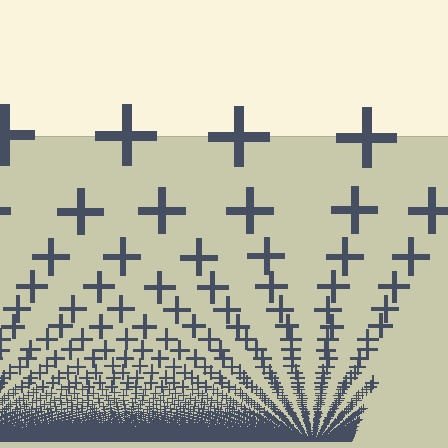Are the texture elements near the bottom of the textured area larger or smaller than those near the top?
Smaller. The gradient is inverted — elements near the bottom are smaller and denser.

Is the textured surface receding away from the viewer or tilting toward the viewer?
The surface appears to tilt toward the viewer. Texture elements get larger and sparser toward the top.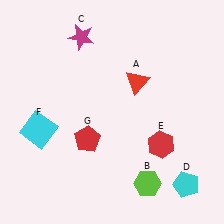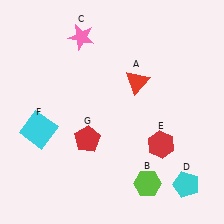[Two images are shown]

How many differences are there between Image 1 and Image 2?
There is 1 difference between the two images.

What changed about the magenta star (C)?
In Image 1, C is magenta. In Image 2, it changed to pink.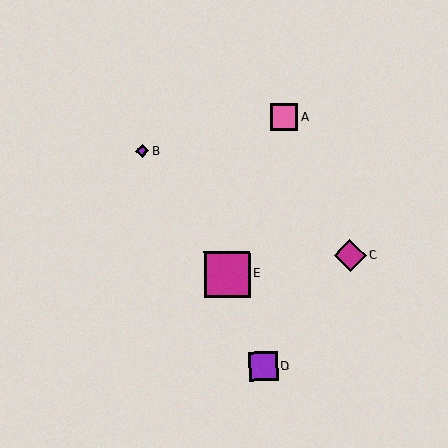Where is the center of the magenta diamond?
The center of the magenta diamond is at (350, 256).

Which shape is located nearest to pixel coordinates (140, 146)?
The purple diamond (labeled B) at (142, 151) is nearest to that location.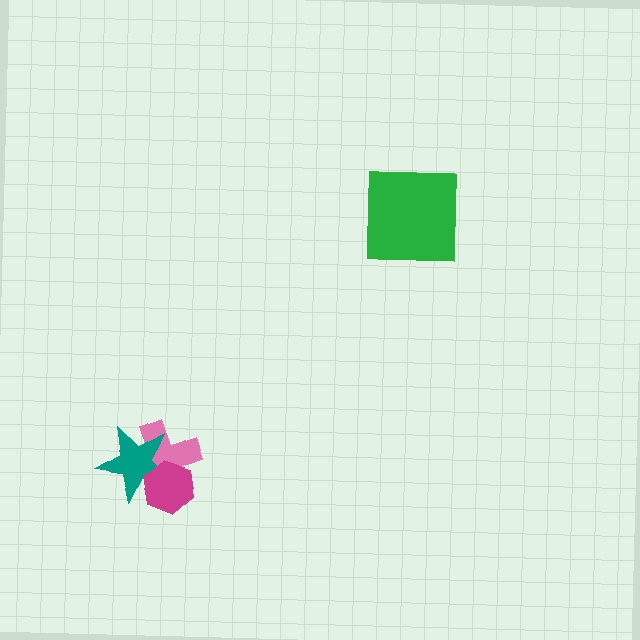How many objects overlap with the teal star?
2 objects overlap with the teal star.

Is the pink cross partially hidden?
Yes, it is partially covered by another shape.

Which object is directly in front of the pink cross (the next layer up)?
The teal star is directly in front of the pink cross.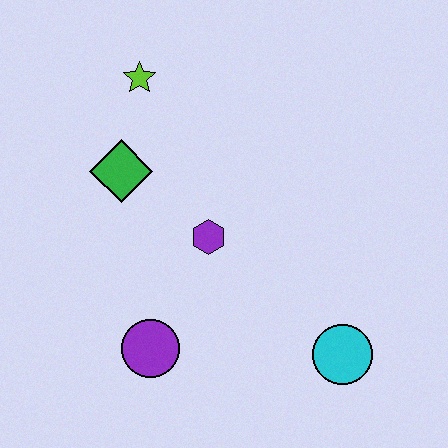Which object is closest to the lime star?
The green diamond is closest to the lime star.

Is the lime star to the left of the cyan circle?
Yes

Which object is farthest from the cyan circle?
The lime star is farthest from the cyan circle.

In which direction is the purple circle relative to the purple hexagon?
The purple circle is below the purple hexagon.